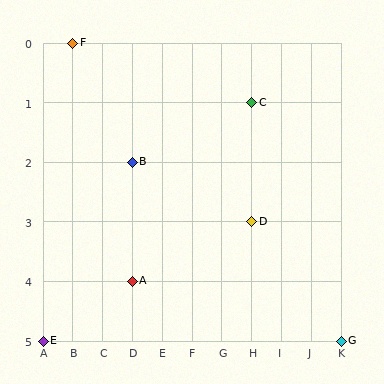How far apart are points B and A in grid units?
Points B and A are 2 rows apart.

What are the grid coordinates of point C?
Point C is at grid coordinates (H, 1).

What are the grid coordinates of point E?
Point E is at grid coordinates (A, 5).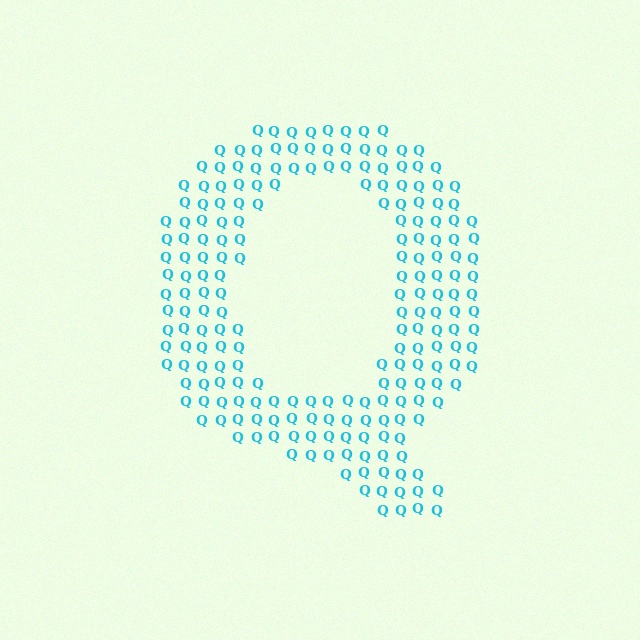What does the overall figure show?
The overall figure shows the letter Q.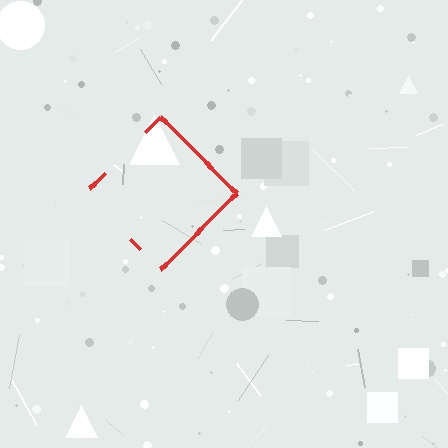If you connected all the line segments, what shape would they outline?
They would outline a diamond.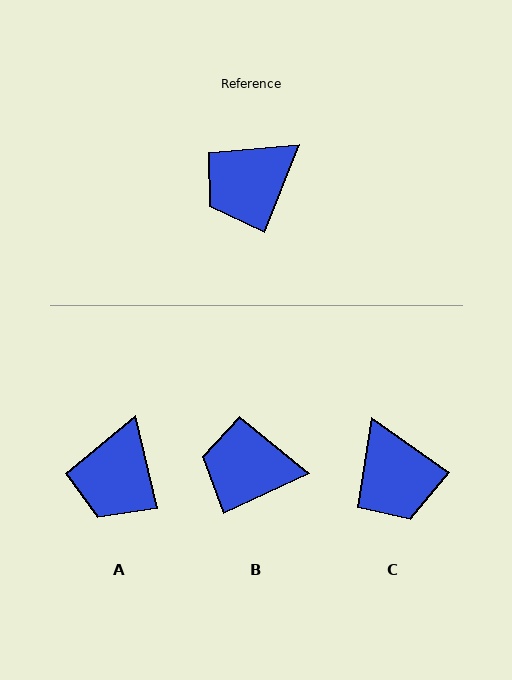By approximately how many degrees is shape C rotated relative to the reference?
Approximately 76 degrees counter-clockwise.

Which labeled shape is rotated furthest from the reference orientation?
C, about 76 degrees away.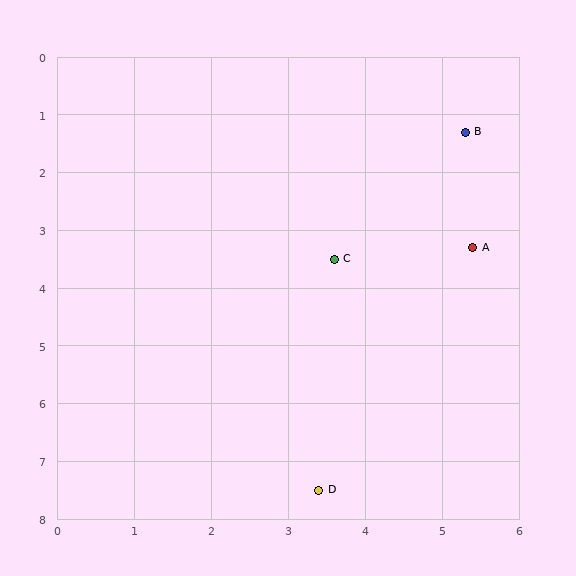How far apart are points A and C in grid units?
Points A and C are about 1.8 grid units apart.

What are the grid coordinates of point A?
Point A is at approximately (5.4, 3.3).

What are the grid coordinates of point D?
Point D is at approximately (3.4, 7.5).